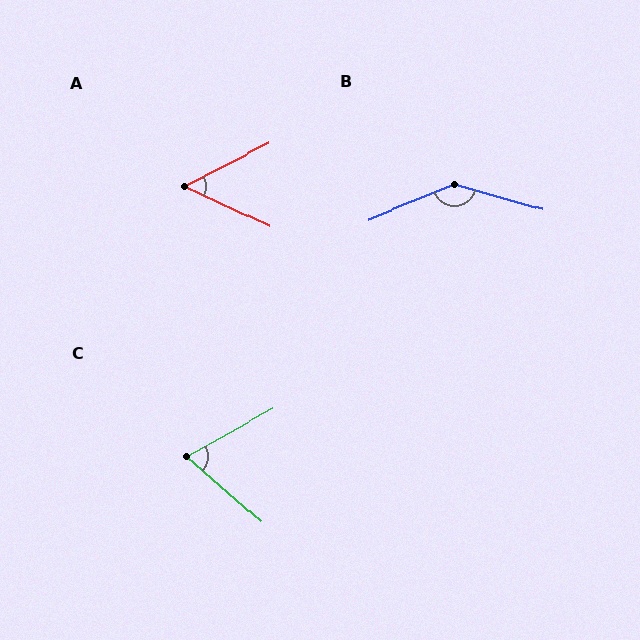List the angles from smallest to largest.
A (52°), C (71°), B (142°).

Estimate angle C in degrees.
Approximately 71 degrees.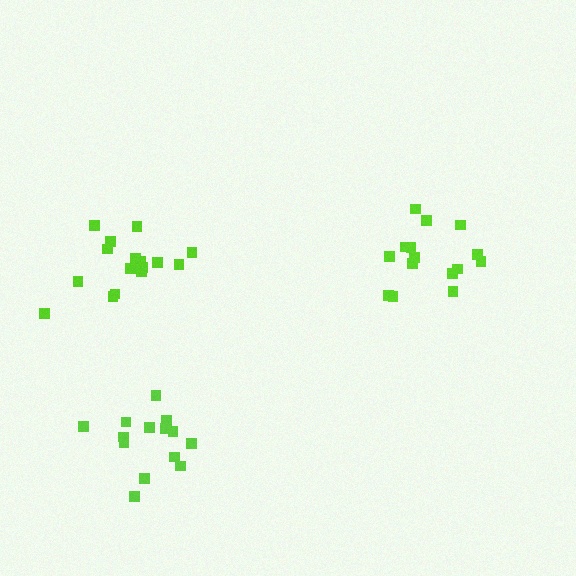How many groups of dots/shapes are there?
There are 3 groups.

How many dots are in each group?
Group 1: 15 dots, Group 2: 14 dots, Group 3: 17 dots (46 total).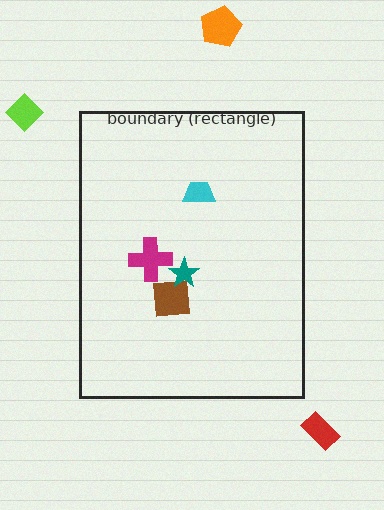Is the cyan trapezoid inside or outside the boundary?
Inside.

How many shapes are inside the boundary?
4 inside, 3 outside.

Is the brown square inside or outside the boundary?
Inside.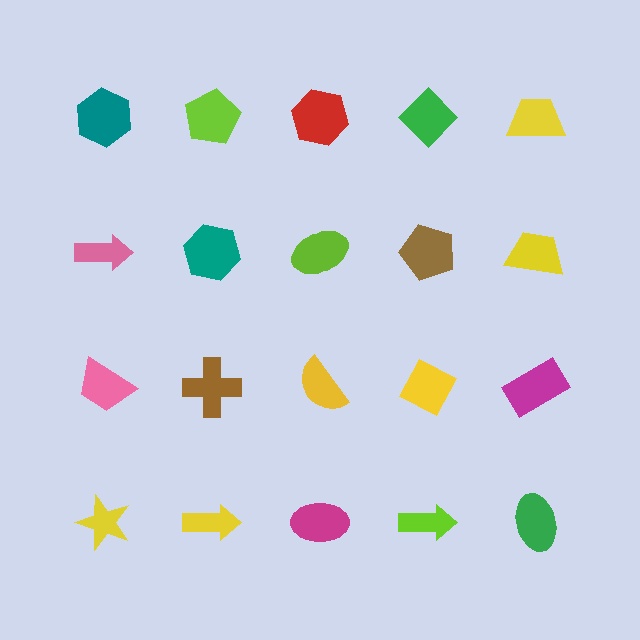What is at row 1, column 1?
A teal hexagon.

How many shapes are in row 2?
5 shapes.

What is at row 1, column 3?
A red hexagon.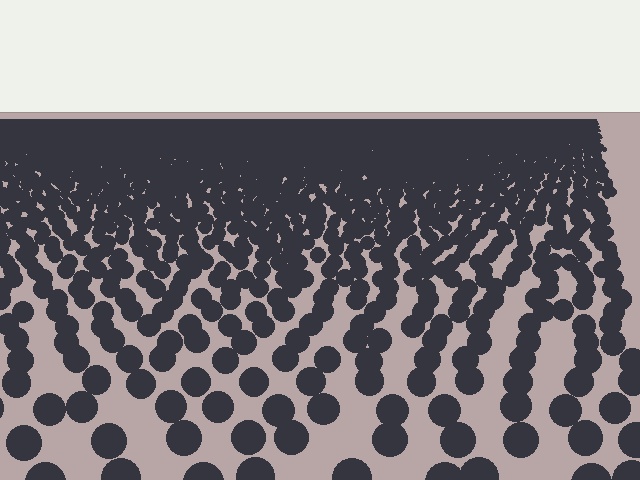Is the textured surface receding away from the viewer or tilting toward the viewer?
The surface is receding away from the viewer. Texture elements get smaller and denser toward the top.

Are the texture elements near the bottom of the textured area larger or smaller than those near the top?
Larger. Near the bottom, elements are closer to the viewer and appear at a bigger on-screen size.